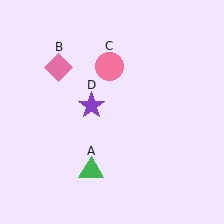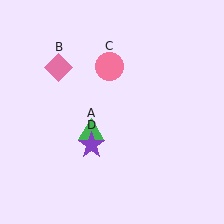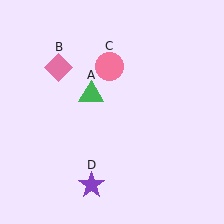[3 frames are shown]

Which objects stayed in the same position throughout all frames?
Pink diamond (object B) and pink circle (object C) remained stationary.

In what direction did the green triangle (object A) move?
The green triangle (object A) moved up.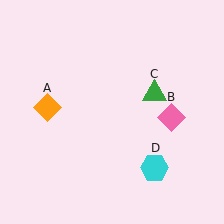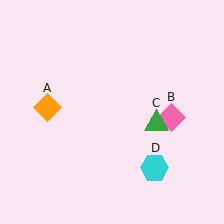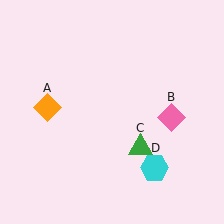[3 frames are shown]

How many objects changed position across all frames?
1 object changed position: green triangle (object C).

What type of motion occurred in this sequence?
The green triangle (object C) rotated clockwise around the center of the scene.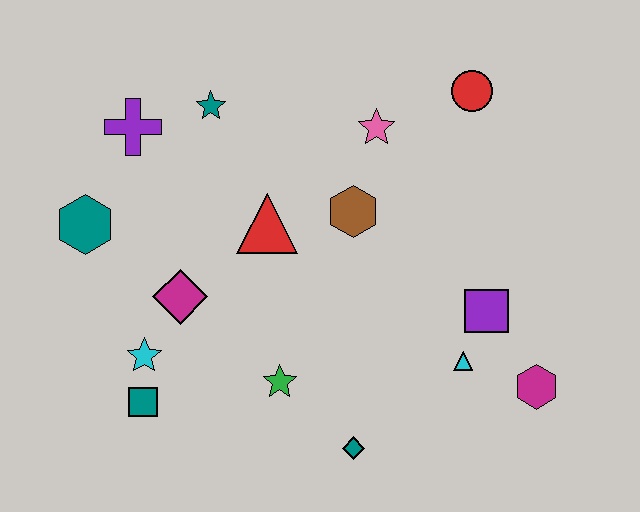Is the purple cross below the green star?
No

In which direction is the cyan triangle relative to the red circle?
The cyan triangle is below the red circle.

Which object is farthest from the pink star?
The teal square is farthest from the pink star.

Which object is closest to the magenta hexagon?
The cyan triangle is closest to the magenta hexagon.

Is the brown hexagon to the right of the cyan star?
Yes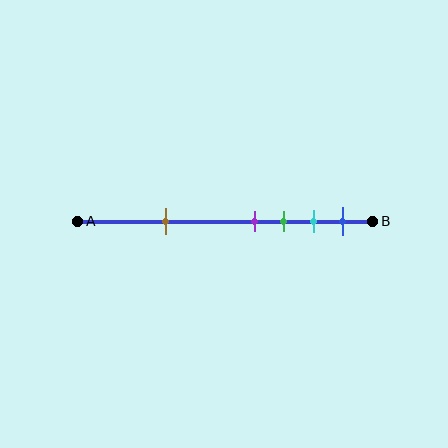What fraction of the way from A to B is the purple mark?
The purple mark is approximately 60% (0.6) of the way from A to B.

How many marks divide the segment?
There are 5 marks dividing the segment.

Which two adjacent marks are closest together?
The purple and green marks are the closest adjacent pair.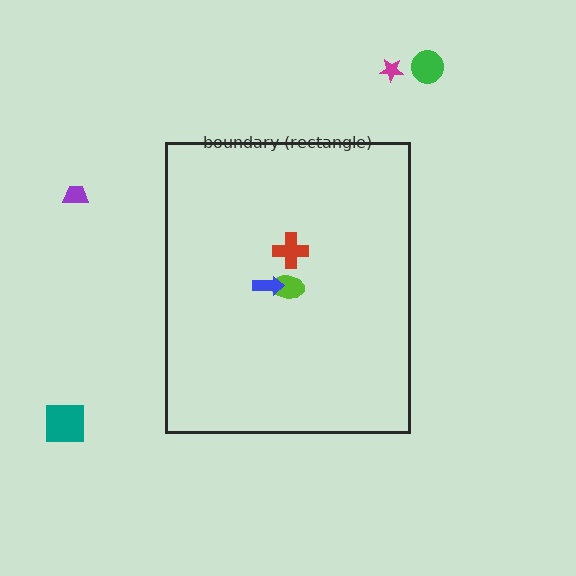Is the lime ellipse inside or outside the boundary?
Inside.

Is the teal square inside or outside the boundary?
Outside.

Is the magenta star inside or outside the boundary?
Outside.